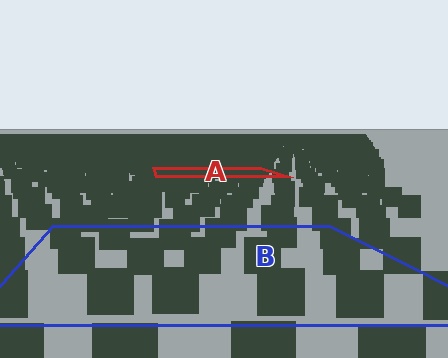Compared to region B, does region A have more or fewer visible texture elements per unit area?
Region A has more texture elements per unit area — they are packed more densely because it is farther away.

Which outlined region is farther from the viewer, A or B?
Region A is farther from the viewer — the texture elements inside it appear smaller and more densely packed.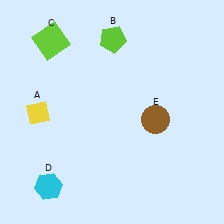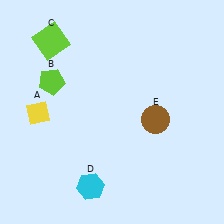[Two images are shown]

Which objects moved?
The objects that moved are: the lime pentagon (B), the cyan hexagon (D).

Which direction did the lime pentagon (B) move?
The lime pentagon (B) moved left.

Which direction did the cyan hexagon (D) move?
The cyan hexagon (D) moved right.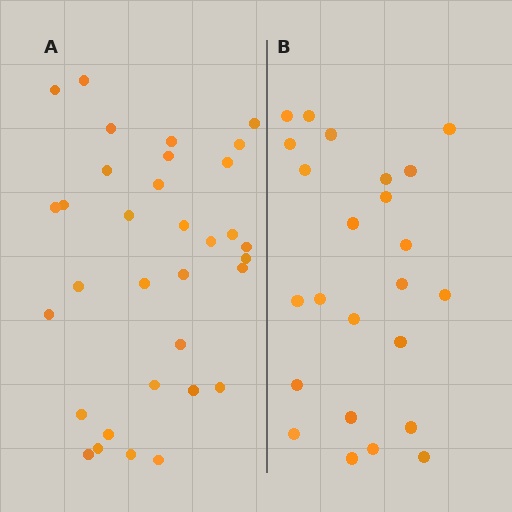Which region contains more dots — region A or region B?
Region A (the left region) has more dots.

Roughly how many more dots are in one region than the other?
Region A has roughly 8 or so more dots than region B.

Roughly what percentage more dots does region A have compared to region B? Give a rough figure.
About 40% more.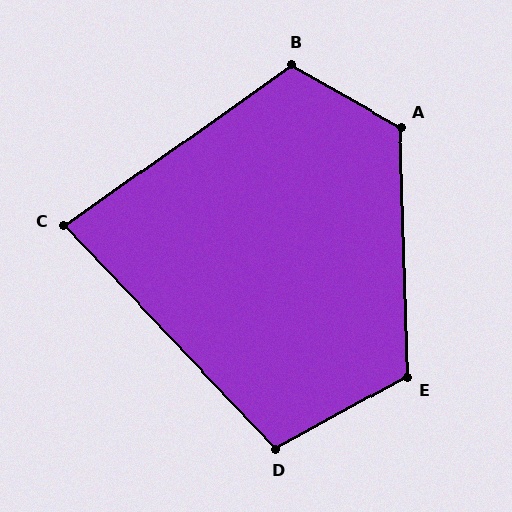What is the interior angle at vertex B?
Approximately 115 degrees (obtuse).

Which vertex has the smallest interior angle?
C, at approximately 82 degrees.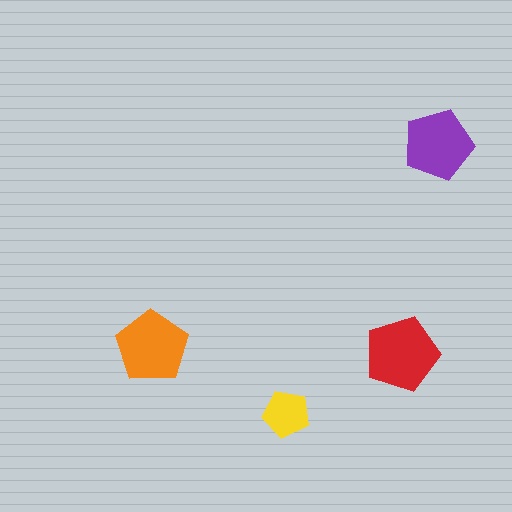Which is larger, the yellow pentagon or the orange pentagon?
The orange one.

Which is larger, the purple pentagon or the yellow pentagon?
The purple one.